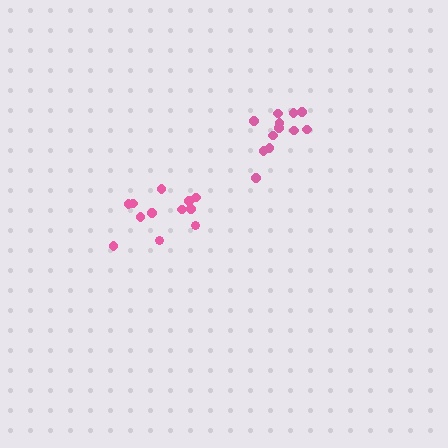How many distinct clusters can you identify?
There are 2 distinct clusters.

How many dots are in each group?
Group 1: 12 dots, Group 2: 12 dots (24 total).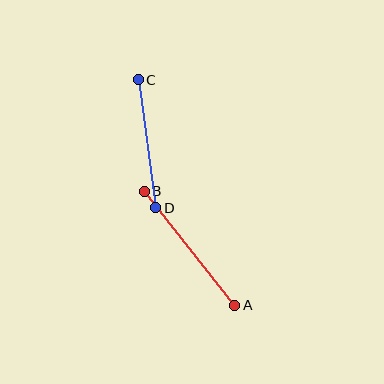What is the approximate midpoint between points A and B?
The midpoint is at approximately (189, 248) pixels.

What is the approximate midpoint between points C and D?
The midpoint is at approximately (147, 144) pixels.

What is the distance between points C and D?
The distance is approximately 129 pixels.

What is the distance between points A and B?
The distance is approximately 146 pixels.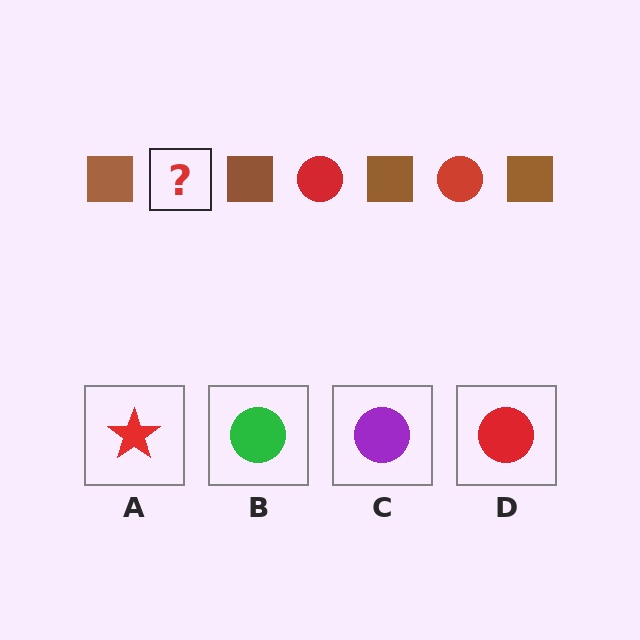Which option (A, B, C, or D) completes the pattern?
D.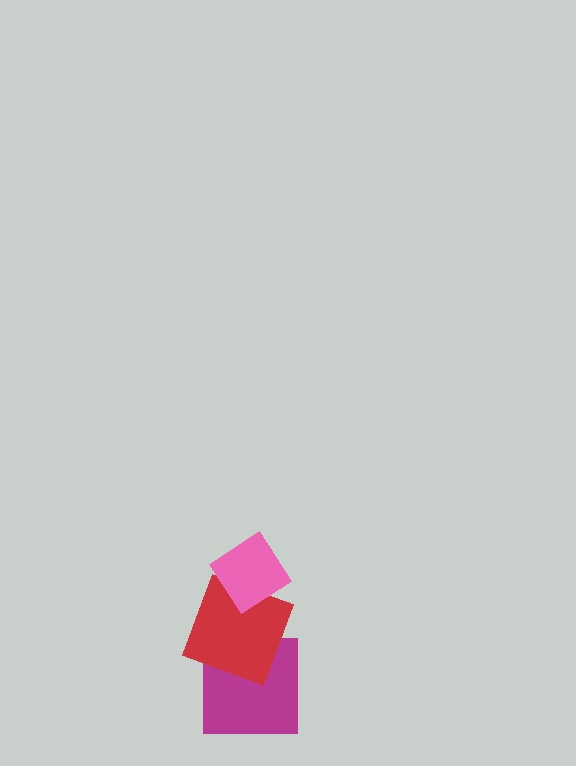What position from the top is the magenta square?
The magenta square is 3rd from the top.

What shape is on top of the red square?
The pink diamond is on top of the red square.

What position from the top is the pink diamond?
The pink diamond is 1st from the top.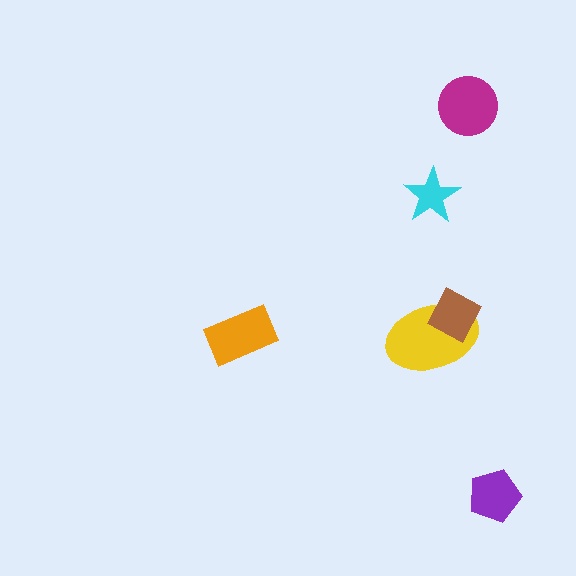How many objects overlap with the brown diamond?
1 object overlaps with the brown diamond.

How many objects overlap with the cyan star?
0 objects overlap with the cyan star.